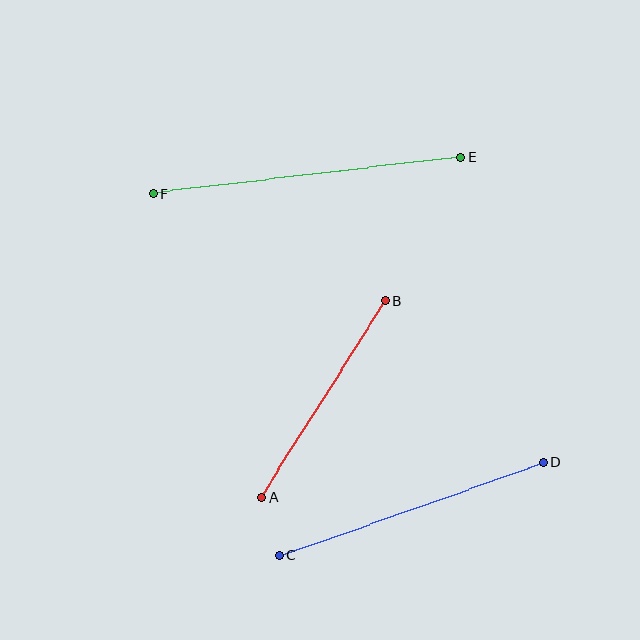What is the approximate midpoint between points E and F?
The midpoint is at approximately (307, 175) pixels.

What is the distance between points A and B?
The distance is approximately 231 pixels.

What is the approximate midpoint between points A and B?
The midpoint is at approximately (323, 399) pixels.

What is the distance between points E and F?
The distance is approximately 311 pixels.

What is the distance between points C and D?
The distance is approximately 280 pixels.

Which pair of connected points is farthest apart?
Points E and F are farthest apart.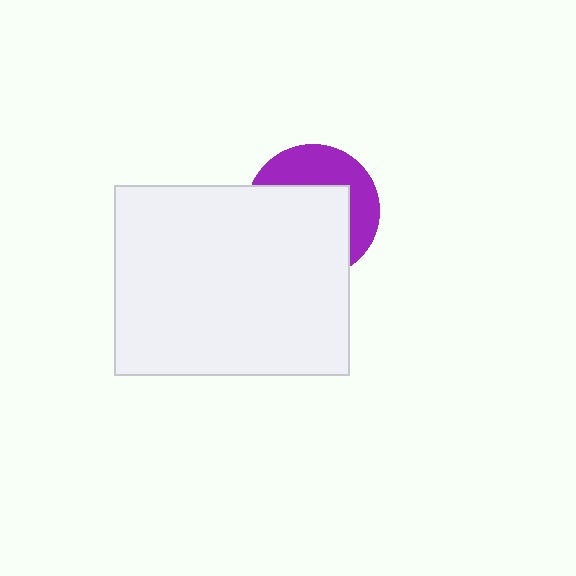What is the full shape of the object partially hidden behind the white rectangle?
The partially hidden object is a purple circle.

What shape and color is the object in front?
The object in front is a white rectangle.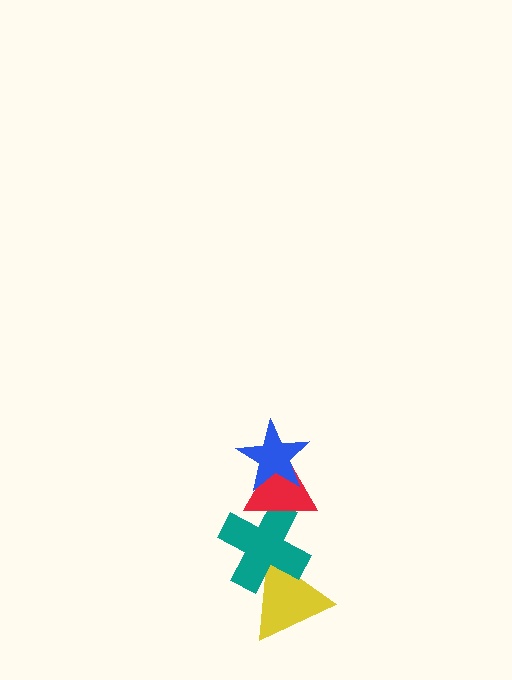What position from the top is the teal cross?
The teal cross is 3rd from the top.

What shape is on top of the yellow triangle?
The teal cross is on top of the yellow triangle.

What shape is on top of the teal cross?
The red triangle is on top of the teal cross.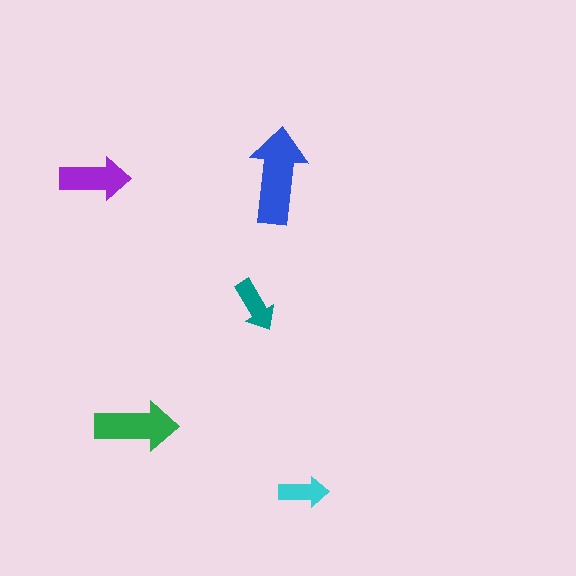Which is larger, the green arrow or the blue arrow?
The blue one.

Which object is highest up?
The blue arrow is topmost.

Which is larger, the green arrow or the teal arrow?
The green one.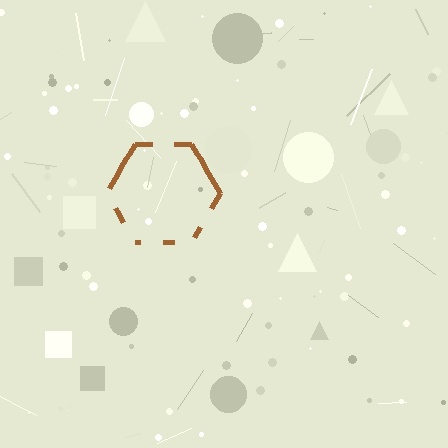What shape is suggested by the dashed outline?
The dashed outline suggests a hexagon.